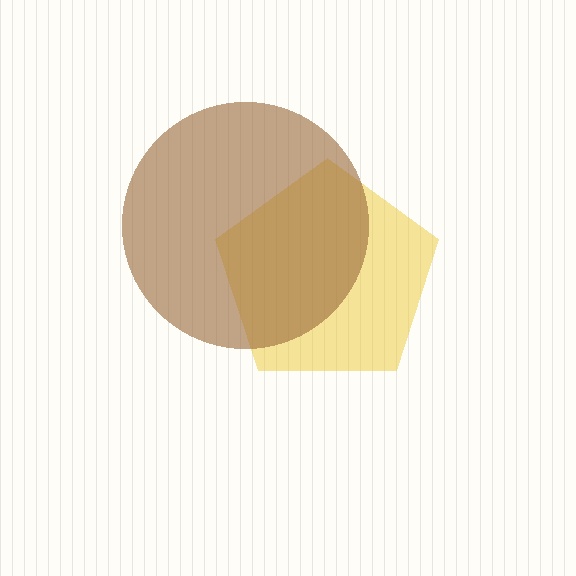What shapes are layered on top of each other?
The layered shapes are: a yellow pentagon, a brown circle.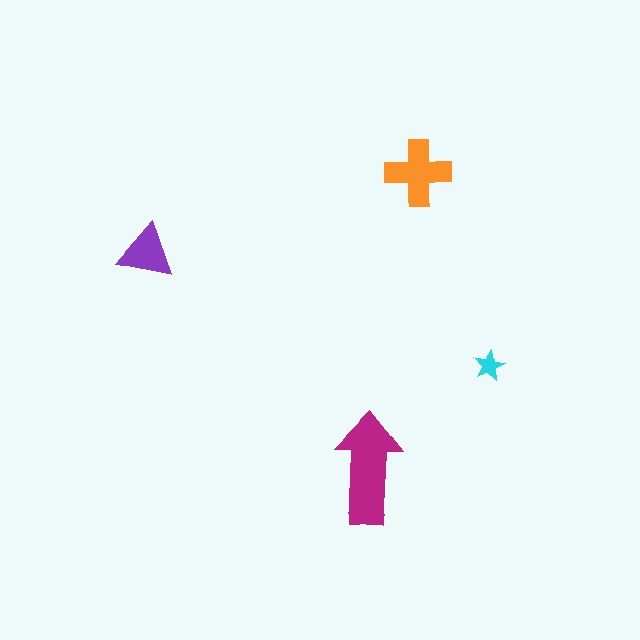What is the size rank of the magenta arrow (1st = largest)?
1st.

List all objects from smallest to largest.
The cyan star, the purple triangle, the orange cross, the magenta arrow.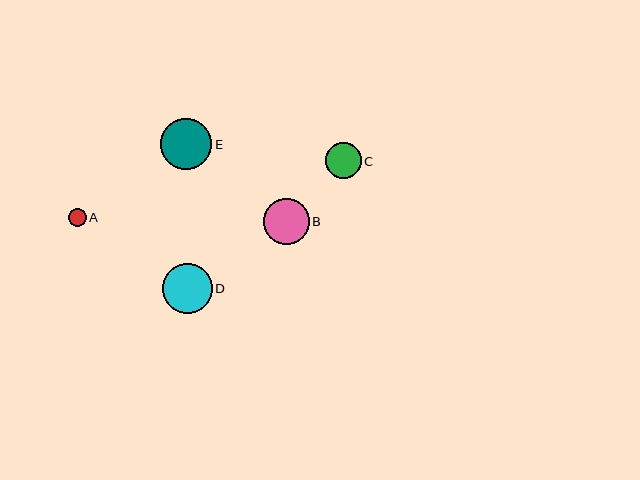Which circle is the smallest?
Circle A is the smallest with a size of approximately 18 pixels.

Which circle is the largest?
Circle E is the largest with a size of approximately 51 pixels.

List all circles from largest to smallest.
From largest to smallest: E, D, B, C, A.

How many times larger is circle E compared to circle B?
Circle E is approximately 1.1 times the size of circle B.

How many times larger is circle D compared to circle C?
Circle D is approximately 1.4 times the size of circle C.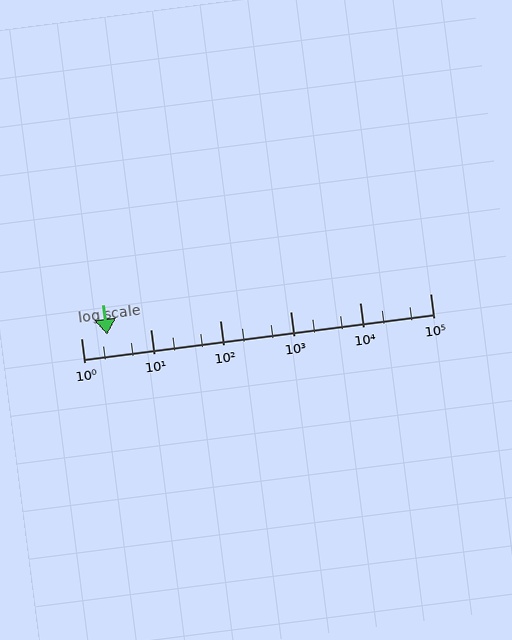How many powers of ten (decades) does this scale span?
The scale spans 5 decades, from 1 to 100000.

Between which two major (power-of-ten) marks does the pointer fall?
The pointer is between 1 and 10.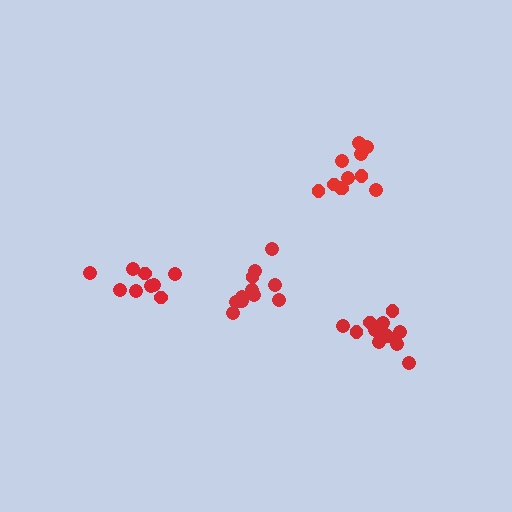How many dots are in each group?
Group 1: 13 dots, Group 2: 9 dots, Group 3: 11 dots, Group 4: 11 dots (44 total).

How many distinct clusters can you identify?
There are 4 distinct clusters.